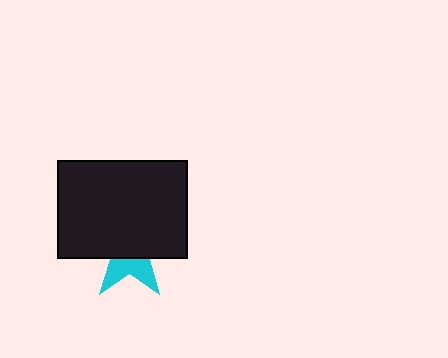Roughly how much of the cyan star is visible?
A small part of it is visible (roughly 37%).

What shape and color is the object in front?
The object in front is a black rectangle.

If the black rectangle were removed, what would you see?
You would see the complete cyan star.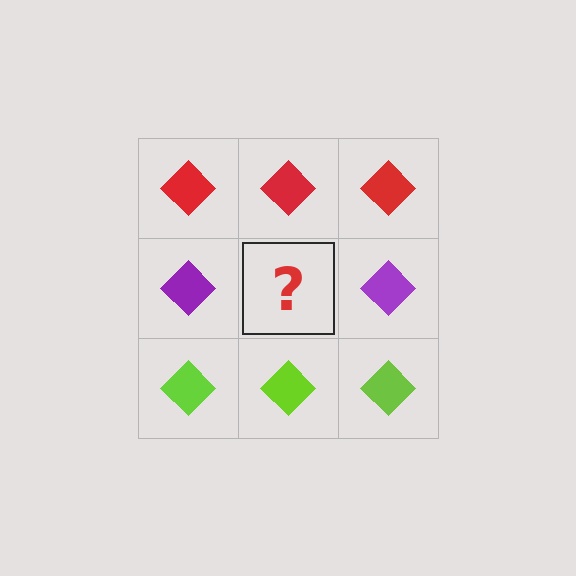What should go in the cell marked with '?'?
The missing cell should contain a purple diamond.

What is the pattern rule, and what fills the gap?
The rule is that each row has a consistent color. The gap should be filled with a purple diamond.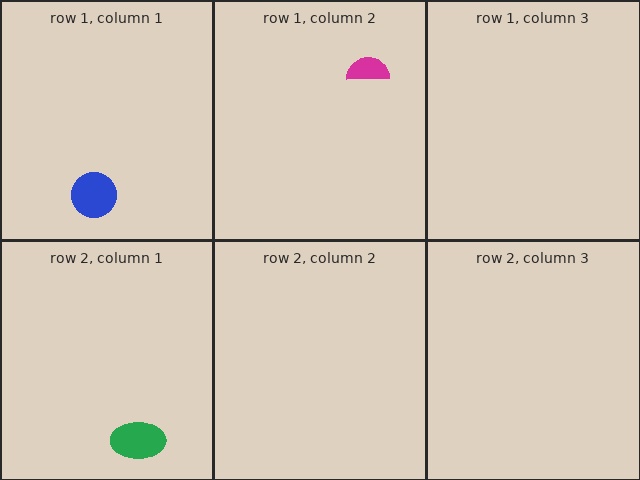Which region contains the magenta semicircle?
The row 1, column 2 region.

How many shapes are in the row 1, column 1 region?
1.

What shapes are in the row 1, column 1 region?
The blue circle.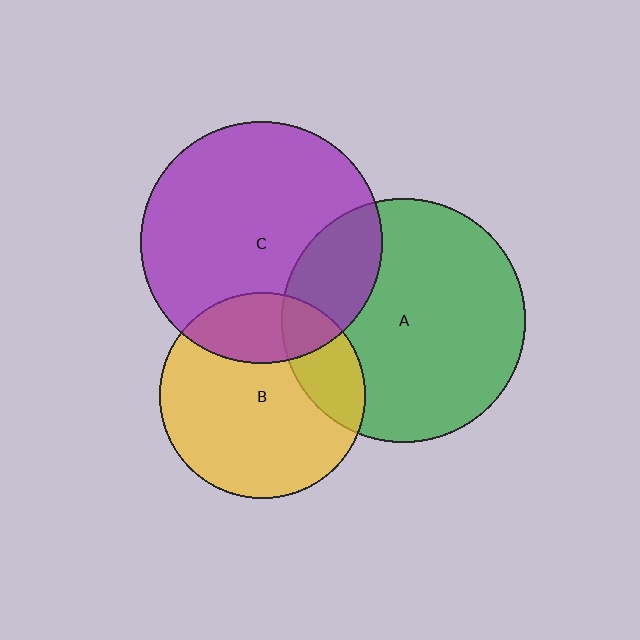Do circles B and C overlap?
Yes.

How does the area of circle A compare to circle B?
Approximately 1.4 times.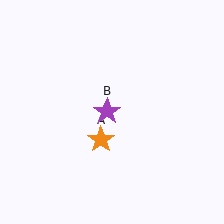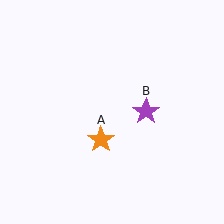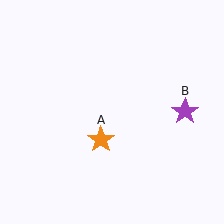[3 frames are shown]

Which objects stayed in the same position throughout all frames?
Orange star (object A) remained stationary.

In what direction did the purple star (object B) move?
The purple star (object B) moved right.